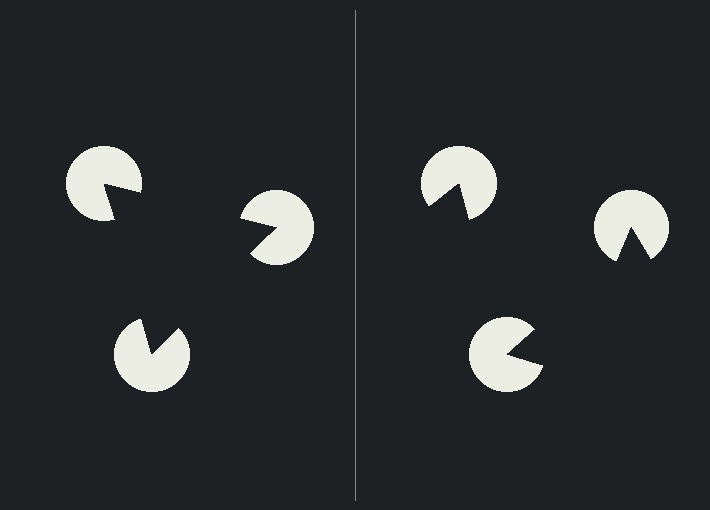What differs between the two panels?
The pac-man discs are positioned identically on both sides; only the wedge orientations differ. On the left they align to a triangle; on the right they are misaligned.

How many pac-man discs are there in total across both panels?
6 — 3 on each side.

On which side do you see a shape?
An illusory triangle appears on the left side. On the right side the wedge cuts are rotated, so no coherent shape forms.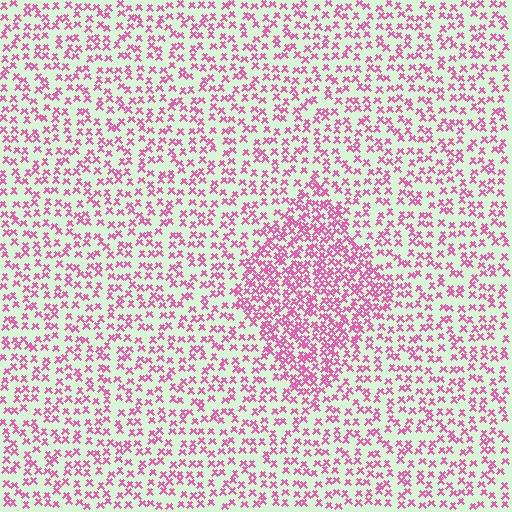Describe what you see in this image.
The image contains small pink elements arranged at two different densities. A diamond-shaped region is visible where the elements are more densely packed than the surrounding area.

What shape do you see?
I see a diamond.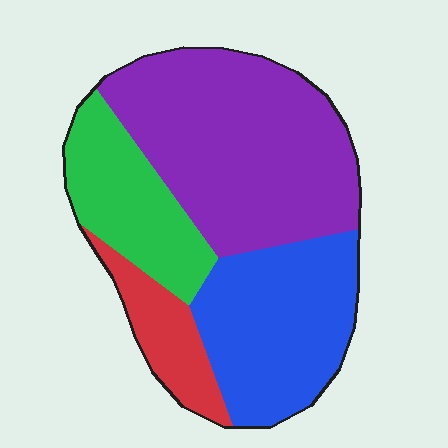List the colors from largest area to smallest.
From largest to smallest: purple, blue, green, red.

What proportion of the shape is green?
Green takes up about one sixth (1/6) of the shape.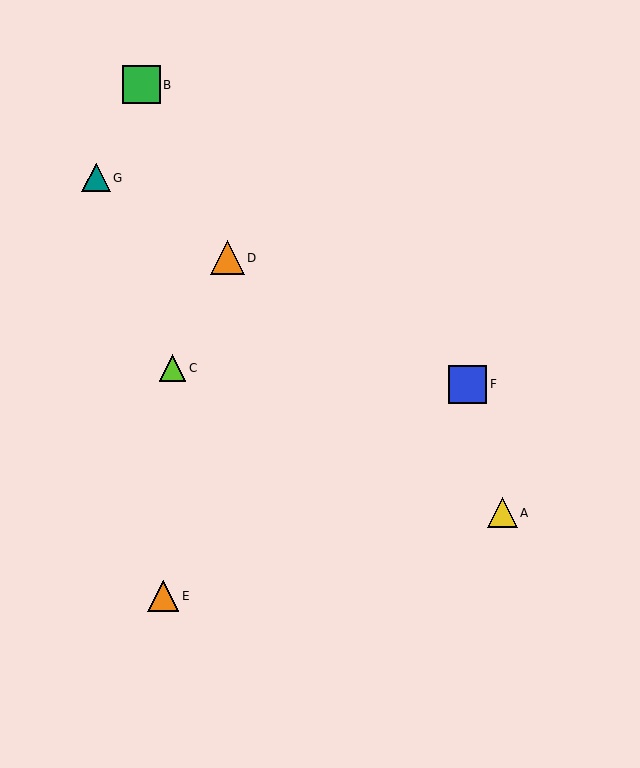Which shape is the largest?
The blue square (labeled F) is the largest.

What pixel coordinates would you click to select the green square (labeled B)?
Click at (141, 85) to select the green square B.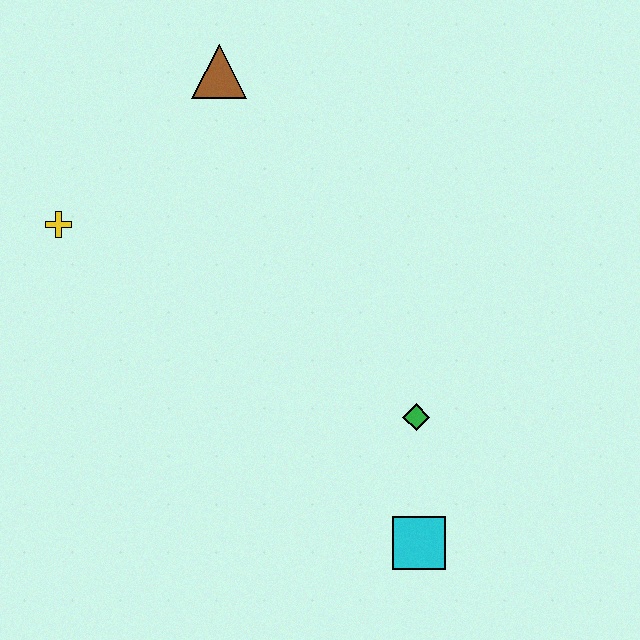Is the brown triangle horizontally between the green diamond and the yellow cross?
Yes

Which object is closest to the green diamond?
The cyan square is closest to the green diamond.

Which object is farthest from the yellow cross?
The cyan square is farthest from the yellow cross.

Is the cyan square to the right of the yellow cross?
Yes